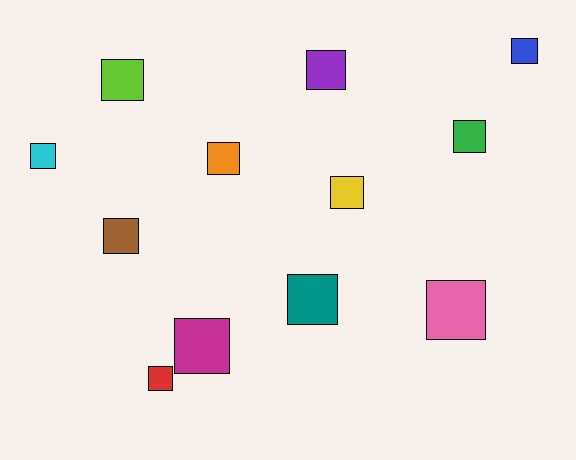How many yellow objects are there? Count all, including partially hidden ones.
There is 1 yellow object.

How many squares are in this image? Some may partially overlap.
There are 12 squares.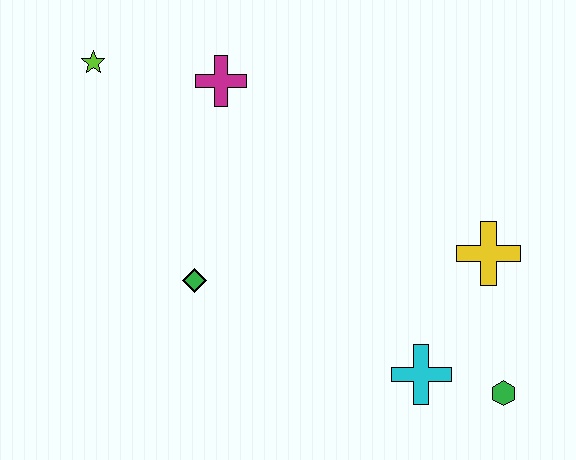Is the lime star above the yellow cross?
Yes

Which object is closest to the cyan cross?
The green hexagon is closest to the cyan cross.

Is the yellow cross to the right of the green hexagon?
No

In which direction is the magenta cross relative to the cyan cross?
The magenta cross is above the cyan cross.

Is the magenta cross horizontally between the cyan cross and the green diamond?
Yes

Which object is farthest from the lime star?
The green hexagon is farthest from the lime star.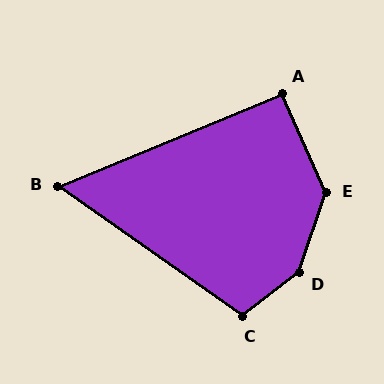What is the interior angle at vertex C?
Approximately 107 degrees (obtuse).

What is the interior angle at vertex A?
Approximately 91 degrees (approximately right).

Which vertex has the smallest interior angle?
B, at approximately 58 degrees.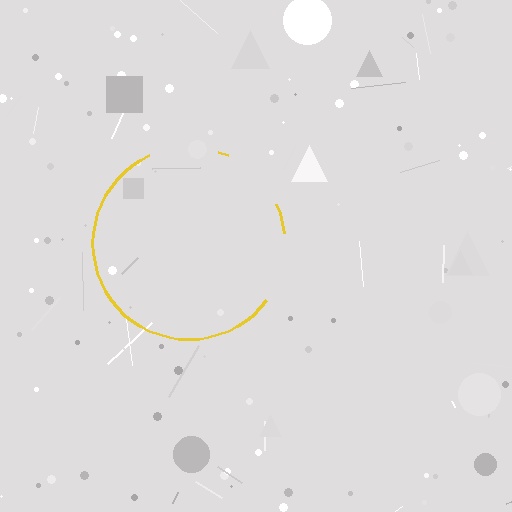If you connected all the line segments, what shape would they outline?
They would outline a circle.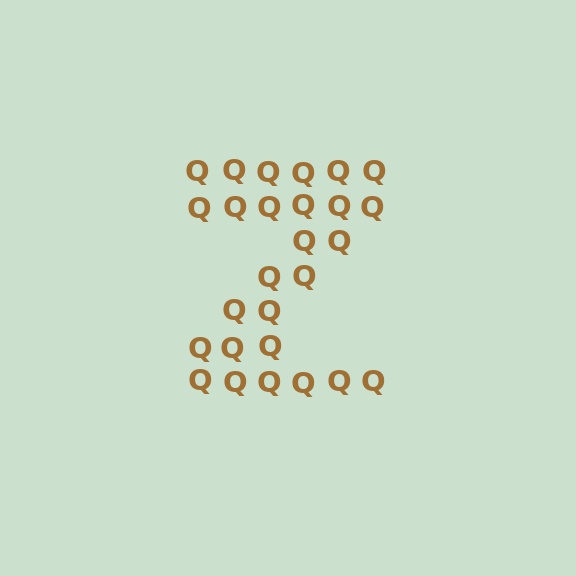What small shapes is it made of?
It is made of small letter Q's.